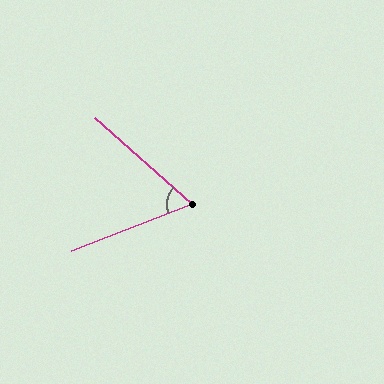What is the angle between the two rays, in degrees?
Approximately 62 degrees.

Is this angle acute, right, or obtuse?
It is acute.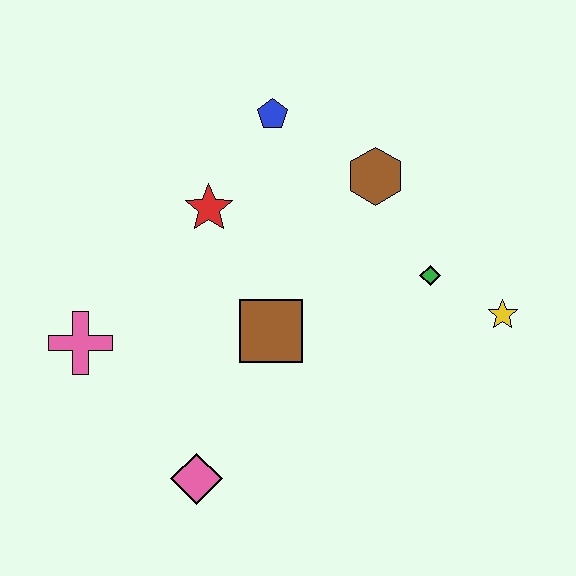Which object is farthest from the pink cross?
The yellow star is farthest from the pink cross.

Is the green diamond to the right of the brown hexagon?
Yes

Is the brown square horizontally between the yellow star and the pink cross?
Yes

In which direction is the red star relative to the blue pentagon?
The red star is below the blue pentagon.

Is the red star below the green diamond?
No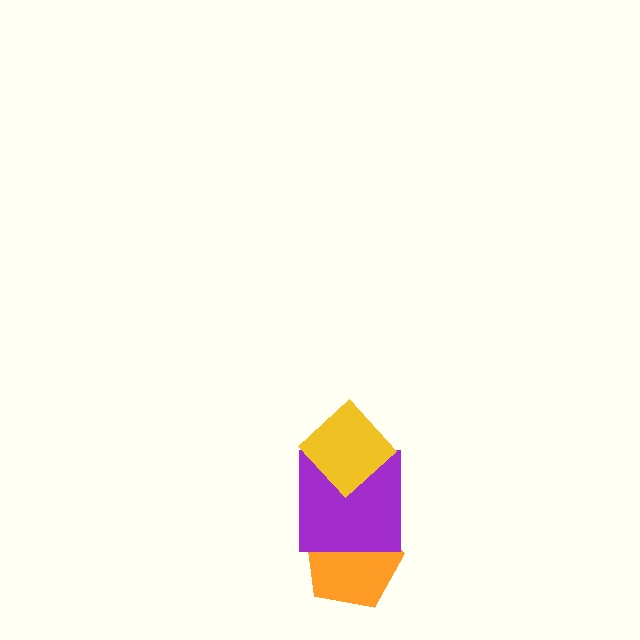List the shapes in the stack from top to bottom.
From top to bottom: the yellow diamond, the purple square, the orange pentagon.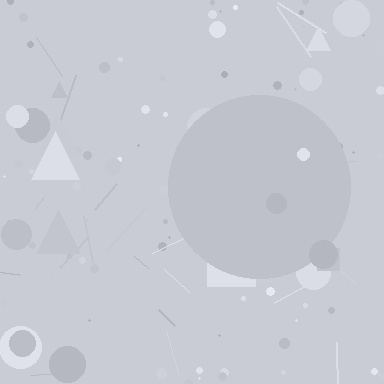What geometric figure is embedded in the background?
A circle is embedded in the background.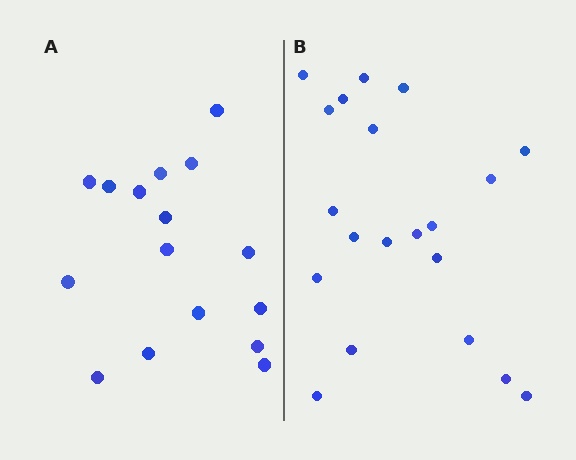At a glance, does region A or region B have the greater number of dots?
Region B (the right region) has more dots.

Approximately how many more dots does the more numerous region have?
Region B has about 4 more dots than region A.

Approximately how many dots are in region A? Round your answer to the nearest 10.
About 20 dots. (The exact count is 16, which rounds to 20.)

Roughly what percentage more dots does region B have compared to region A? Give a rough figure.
About 25% more.